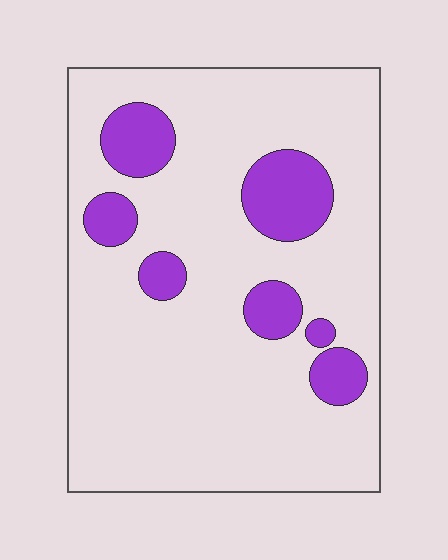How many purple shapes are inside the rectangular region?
7.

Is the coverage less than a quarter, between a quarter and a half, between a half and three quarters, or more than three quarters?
Less than a quarter.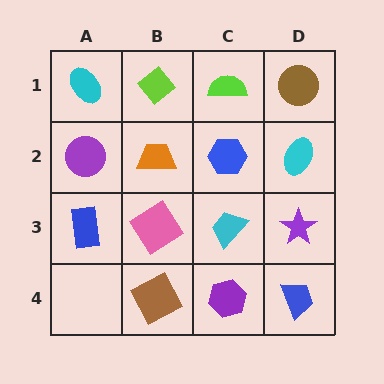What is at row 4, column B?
A brown square.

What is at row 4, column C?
A purple hexagon.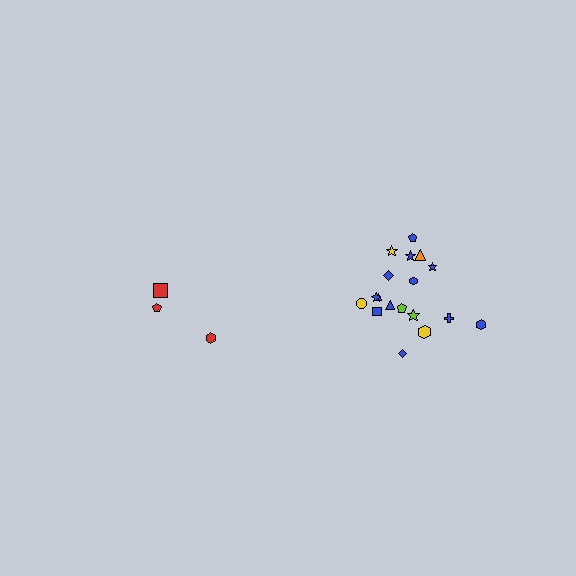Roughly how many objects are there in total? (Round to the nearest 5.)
Roughly 20 objects in total.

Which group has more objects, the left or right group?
The right group.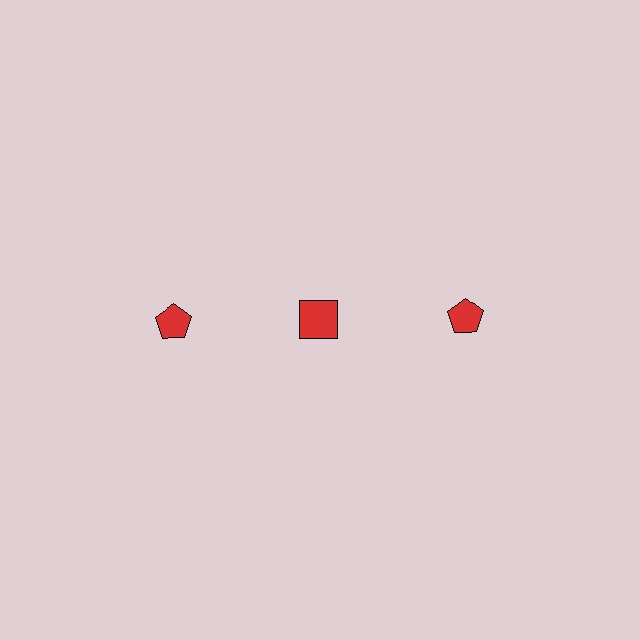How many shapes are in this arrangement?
There are 3 shapes arranged in a grid pattern.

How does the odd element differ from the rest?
It has a different shape: square instead of pentagon.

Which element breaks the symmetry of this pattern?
The red square in the top row, second from left column breaks the symmetry. All other shapes are red pentagons.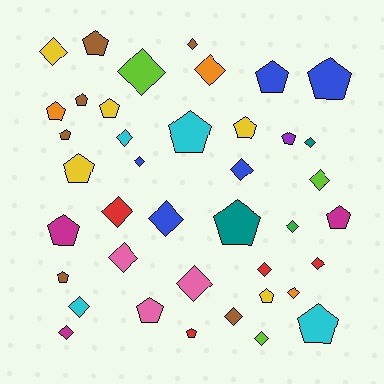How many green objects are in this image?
There is 1 green object.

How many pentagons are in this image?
There are 19 pentagons.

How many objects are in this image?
There are 40 objects.